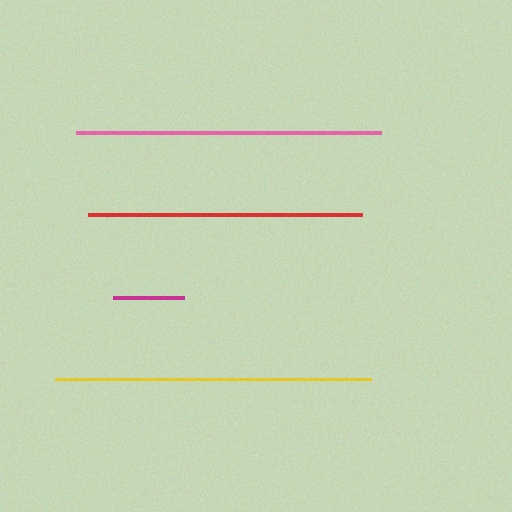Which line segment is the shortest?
The magenta line is the shortest at approximately 72 pixels.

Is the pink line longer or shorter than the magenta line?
The pink line is longer than the magenta line.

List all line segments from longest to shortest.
From longest to shortest: yellow, pink, red, magenta.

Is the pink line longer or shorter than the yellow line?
The yellow line is longer than the pink line.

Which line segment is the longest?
The yellow line is the longest at approximately 315 pixels.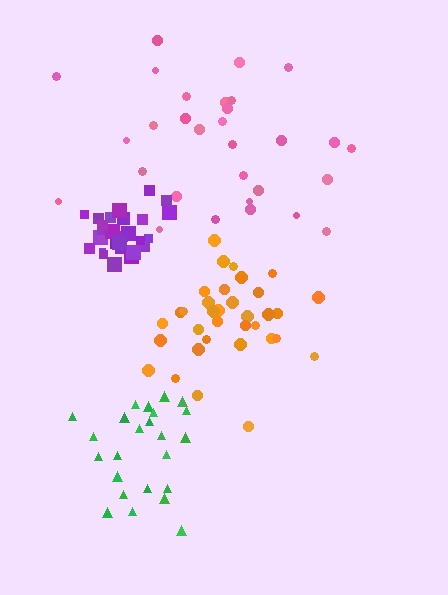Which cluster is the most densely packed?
Purple.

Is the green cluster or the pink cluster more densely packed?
Green.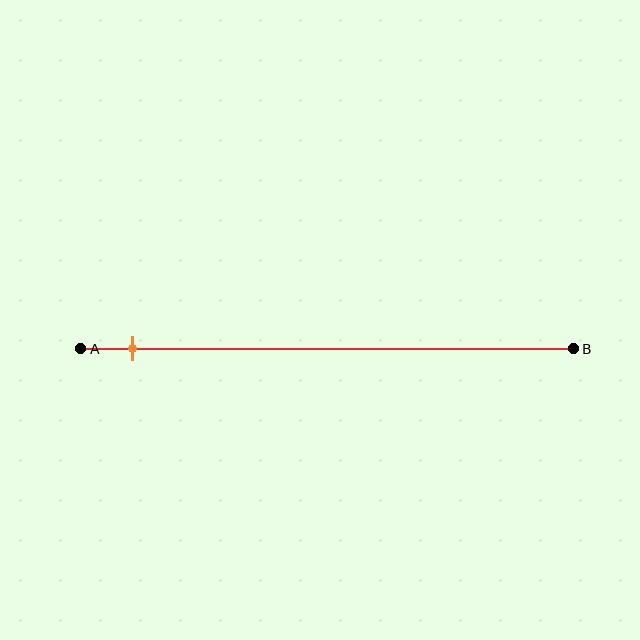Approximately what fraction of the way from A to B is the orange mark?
The orange mark is approximately 10% of the way from A to B.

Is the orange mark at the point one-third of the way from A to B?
No, the mark is at about 10% from A, not at the 33% one-third point.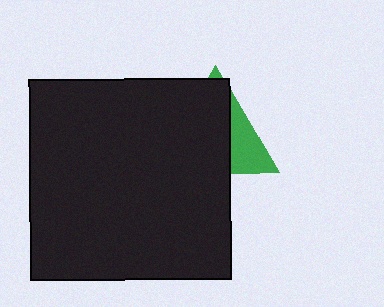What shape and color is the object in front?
The object in front is a black square.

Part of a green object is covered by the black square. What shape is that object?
It is a triangle.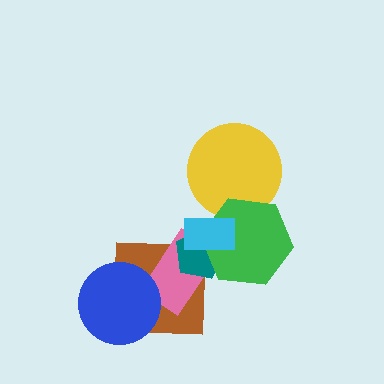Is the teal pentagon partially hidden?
Yes, it is partially covered by another shape.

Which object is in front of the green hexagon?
The cyan rectangle is in front of the green hexagon.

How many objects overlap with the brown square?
3 objects overlap with the brown square.